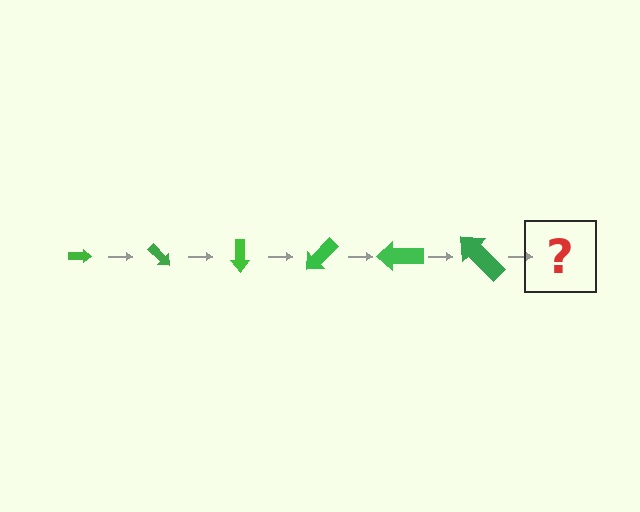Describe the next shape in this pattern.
It should be an arrow, larger than the previous one and rotated 270 degrees from the start.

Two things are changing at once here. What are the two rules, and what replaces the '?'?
The two rules are that the arrow grows larger each step and it rotates 45 degrees each step. The '?' should be an arrow, larger than the previous one and rotated 270 degrees from the start.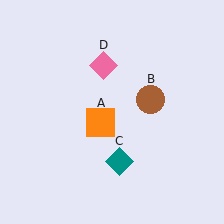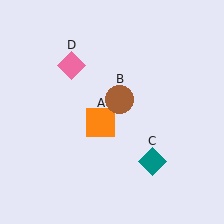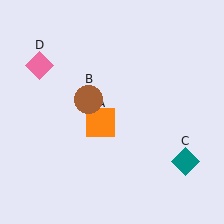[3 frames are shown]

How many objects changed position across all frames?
3 objects changed position: brown circle (object B), teal diamond (object C), pink diamond (object D).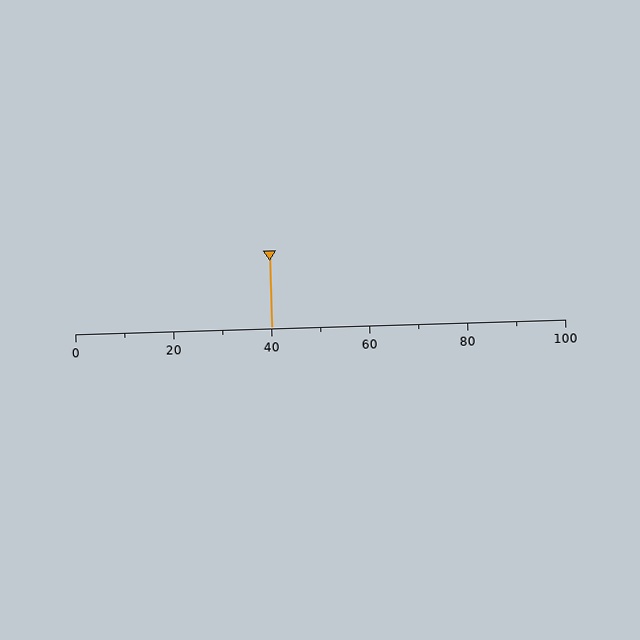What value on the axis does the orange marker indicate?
The marker indicates approximately 40.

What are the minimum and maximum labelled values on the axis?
The axis runs from 0 to 100.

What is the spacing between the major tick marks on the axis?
The major ticks are spaced 20 apart.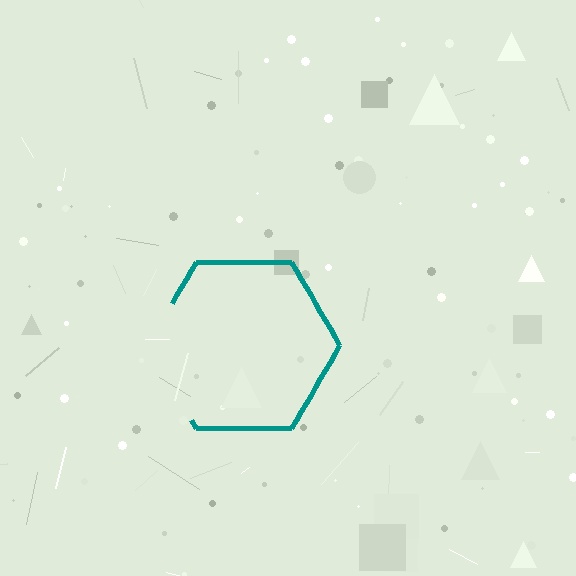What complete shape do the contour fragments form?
The contour fragments form a hexagon.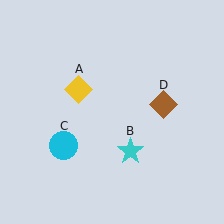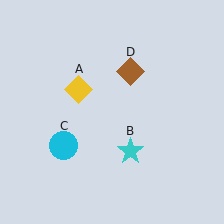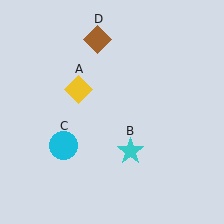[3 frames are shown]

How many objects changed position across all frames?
1 object changed position: brown diamond (object D).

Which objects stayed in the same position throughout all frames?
Yellow diamond (object A) and cyan star (object B) and cyan circle (object C) remained stationary.